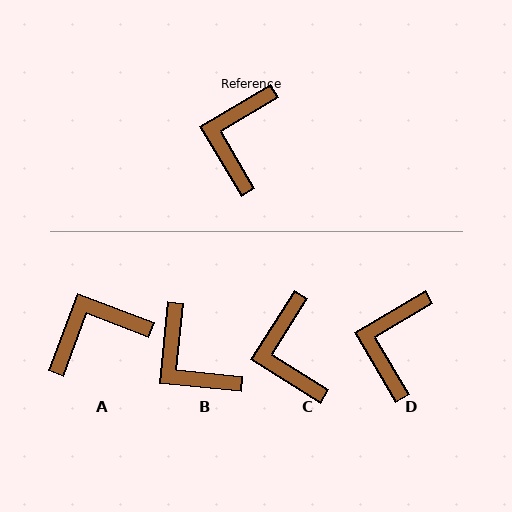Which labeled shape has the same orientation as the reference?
D.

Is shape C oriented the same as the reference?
No, it is off by about 28 degrees.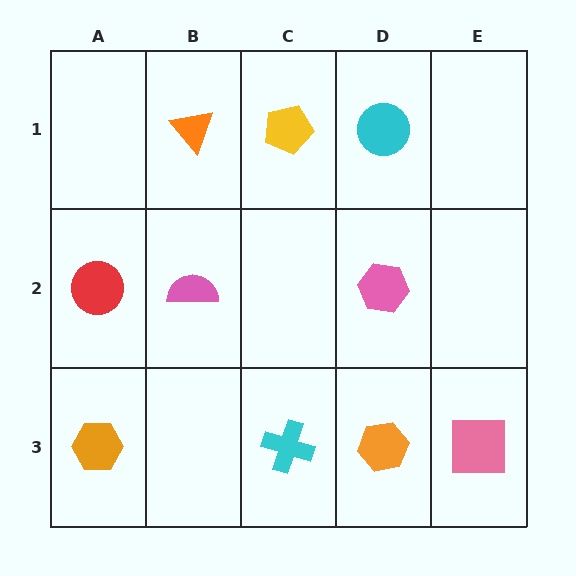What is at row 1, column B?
An orange triangle.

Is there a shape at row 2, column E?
No, that cell is empty.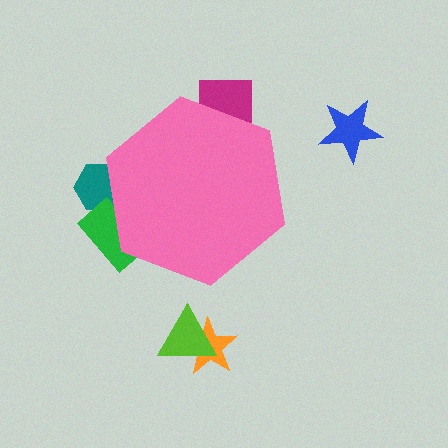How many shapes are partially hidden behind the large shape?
3 shapes are partially hidden.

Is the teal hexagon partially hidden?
Yes, the teal hexagon is partially hidden behind the pink hexagon.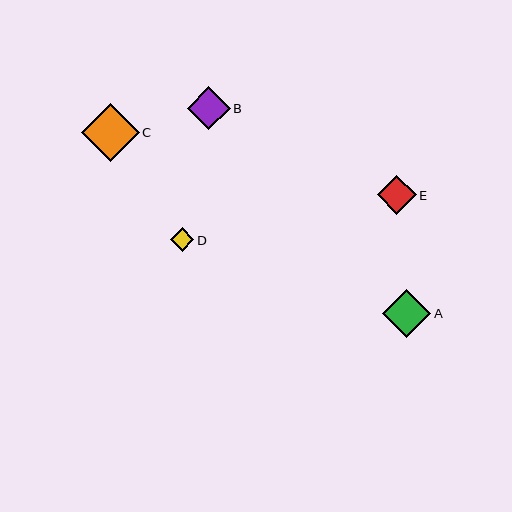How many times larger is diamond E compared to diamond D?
Diamond E is approximately 1.7 times the size of diamond D.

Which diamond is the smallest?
Diamond D is the smallest with a size of approximately 23 pixels.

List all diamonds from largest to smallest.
From largest to smallest: C, A, B, E, D.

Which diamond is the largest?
Diamond C is the largest with a size of approximately 58 pixels.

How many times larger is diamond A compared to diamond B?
Diamond A is approximately 1.1 times the size of diamond B.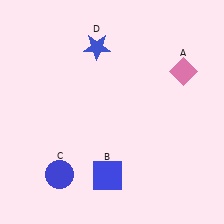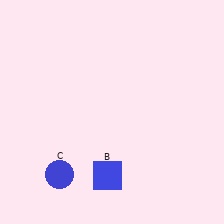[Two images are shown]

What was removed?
The pink diamond (A), the blue star (D) were removed in Image 2.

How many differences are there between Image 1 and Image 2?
There are 2 differences between the two images.